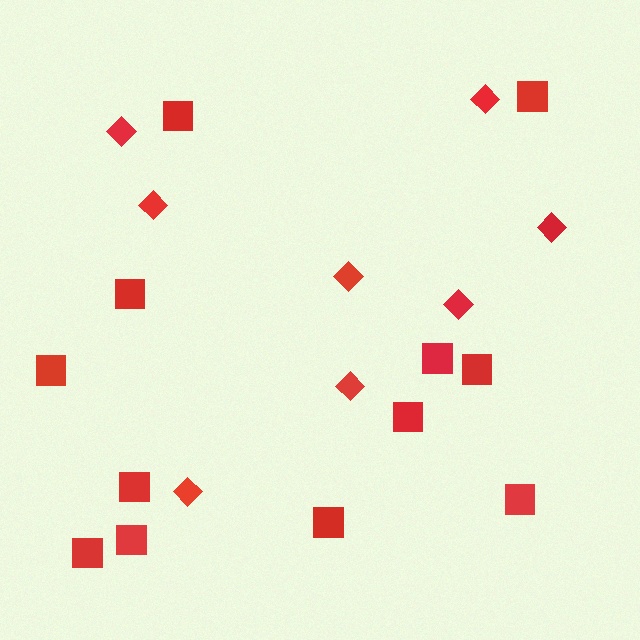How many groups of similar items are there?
There are 2 groups: one group of diamonds (8) and one group of squares (12).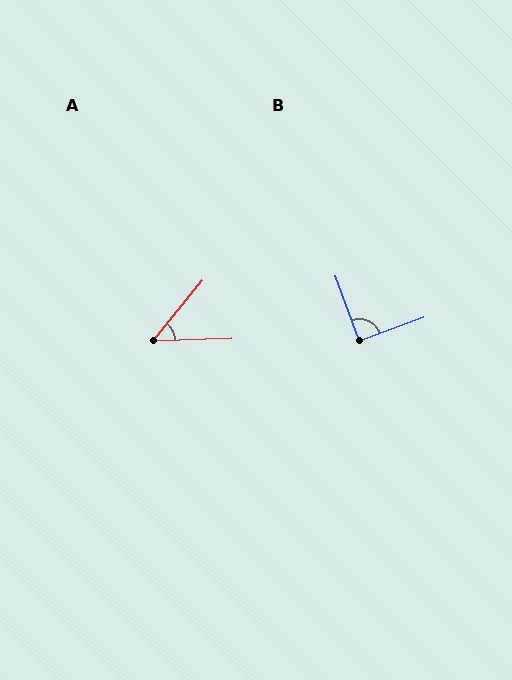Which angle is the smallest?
A, at approximately 49 degrees.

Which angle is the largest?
B, at approximately 91 degrees.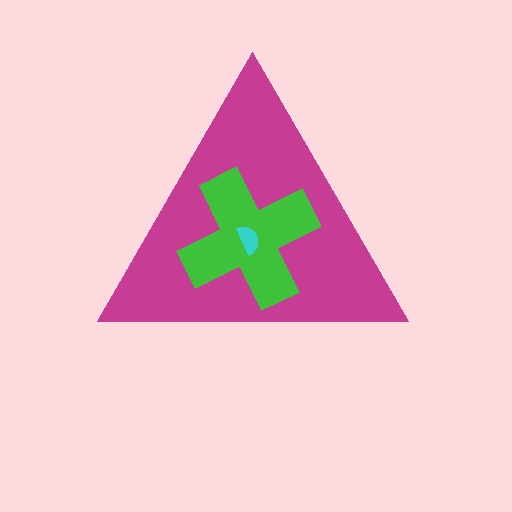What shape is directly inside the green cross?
The cyan semicircle.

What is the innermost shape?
The cyan semicircle.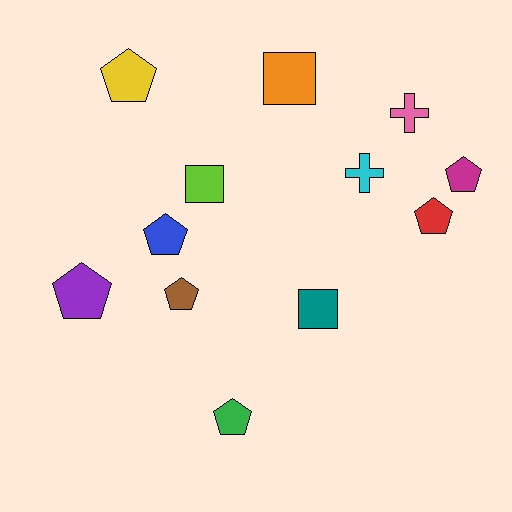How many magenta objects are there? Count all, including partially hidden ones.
There is 1 magenta object.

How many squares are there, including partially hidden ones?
There are 3 squares.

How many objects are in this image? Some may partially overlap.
There are 12 objects.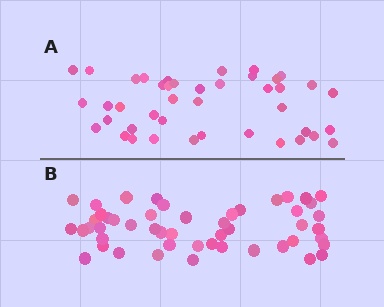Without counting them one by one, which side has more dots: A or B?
Region B (the bottom region) has more dots.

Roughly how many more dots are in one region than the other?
Region B has roughly 8 or so more dots than region A.